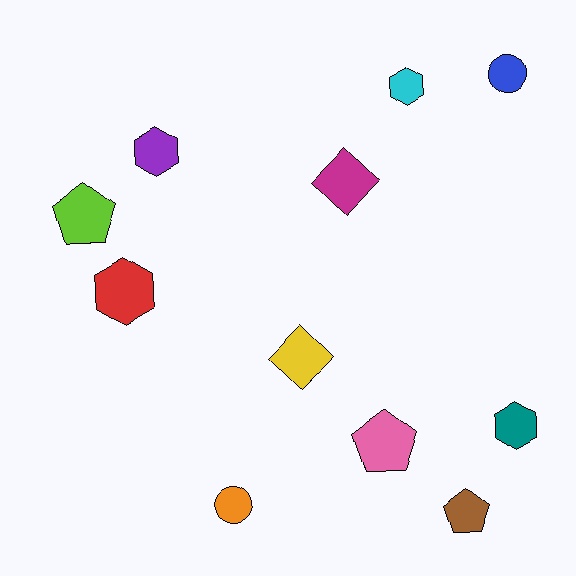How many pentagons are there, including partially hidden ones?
There are 3 pentagons.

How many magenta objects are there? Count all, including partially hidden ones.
There is 1 magenta object.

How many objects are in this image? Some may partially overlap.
There are 11 objects.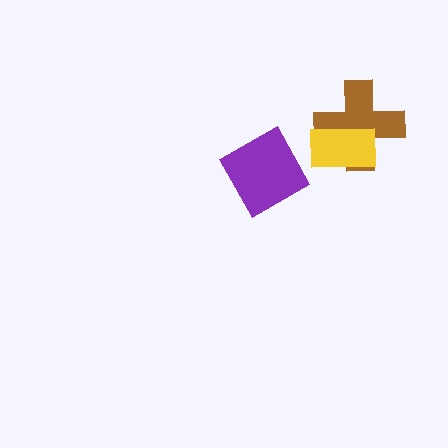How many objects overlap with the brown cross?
1 object overlaps with the brown cross.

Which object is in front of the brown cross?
The yellow rectangle is in front of the brown cross.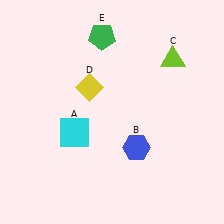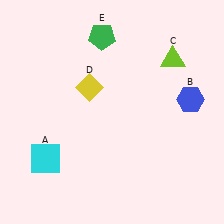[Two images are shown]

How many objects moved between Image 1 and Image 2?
2 objects moved between the two images.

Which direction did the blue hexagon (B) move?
The blue hexagon (B) moved right.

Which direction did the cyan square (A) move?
The cyan square (A) moved left.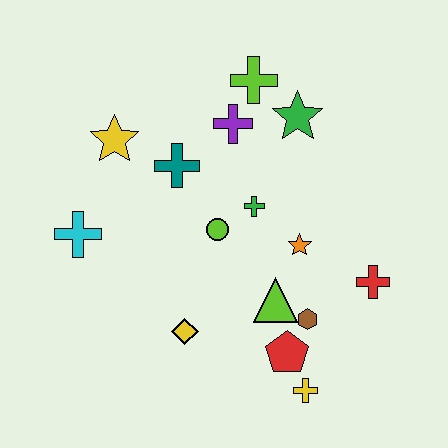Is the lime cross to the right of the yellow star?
Yes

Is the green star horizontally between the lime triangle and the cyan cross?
No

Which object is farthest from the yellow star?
The yellow cross is farthest from the yellow star.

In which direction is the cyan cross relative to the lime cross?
The cyan cross is to the left of the lime cross.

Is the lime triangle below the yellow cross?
No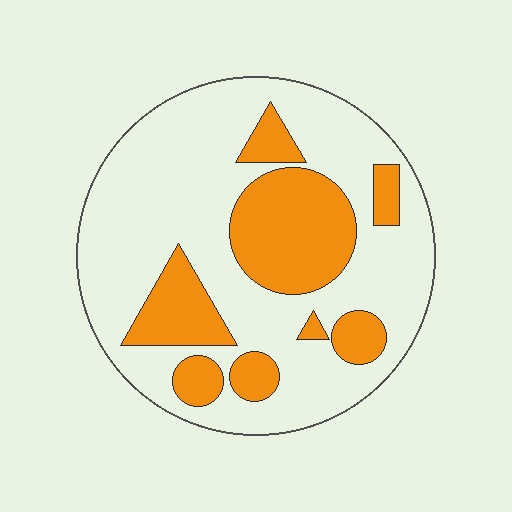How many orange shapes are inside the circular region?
8.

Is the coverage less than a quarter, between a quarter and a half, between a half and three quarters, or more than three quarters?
Between a quarter and a half.